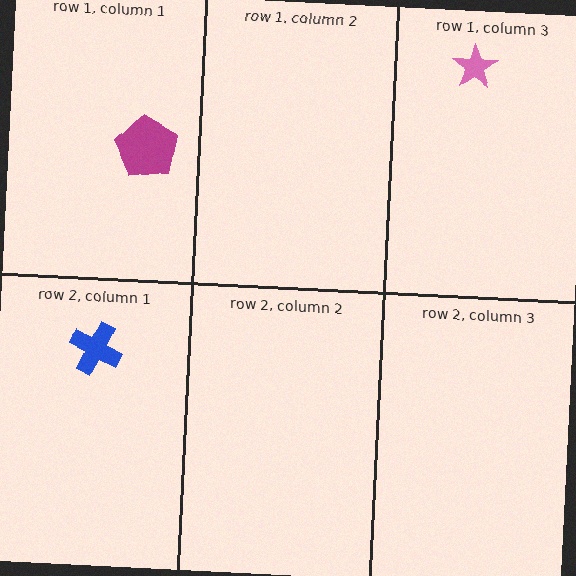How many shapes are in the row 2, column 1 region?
1.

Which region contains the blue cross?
The row 2, column 1 region.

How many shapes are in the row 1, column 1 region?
1.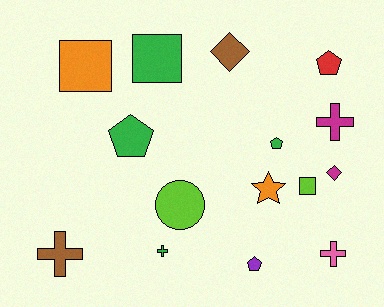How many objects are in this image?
There are 15 objects.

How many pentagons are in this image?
There are 4 pentagons.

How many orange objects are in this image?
There are 2 orange objects.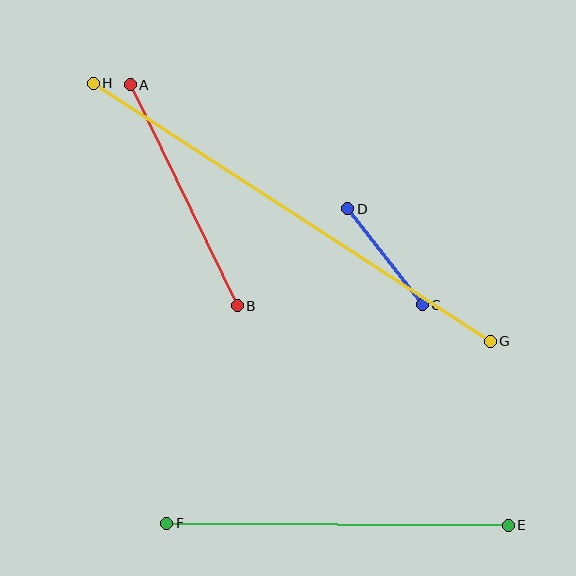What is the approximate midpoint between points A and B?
The midpoint is at approximately (184, 195) pixels.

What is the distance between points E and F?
The distance is approximately 341 pixels.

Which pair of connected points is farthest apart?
Points G and H are farthest apart.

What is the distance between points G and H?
The distance is approximately 474 pixels.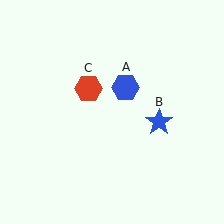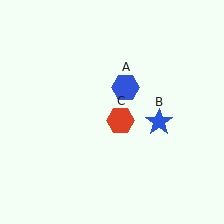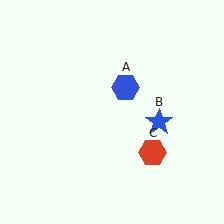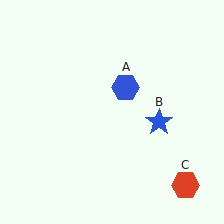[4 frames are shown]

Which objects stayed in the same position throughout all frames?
Blue hexagon (object A) and blue star (object B) remained stationary.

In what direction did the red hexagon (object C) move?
The red hexagon (object C) moved down and to the right.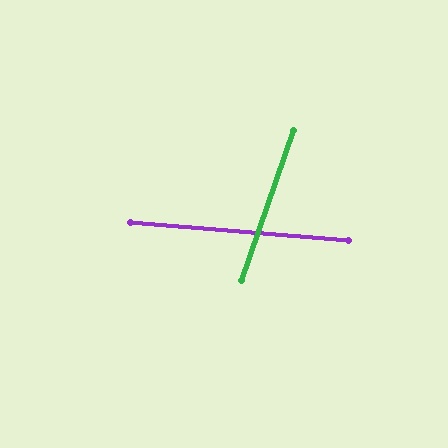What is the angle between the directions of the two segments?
Approximately 76 degrees.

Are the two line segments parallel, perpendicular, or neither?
Neither parallel nor perpendicular — they differ by about 76°.